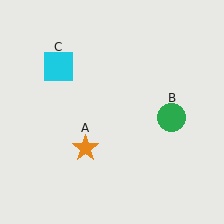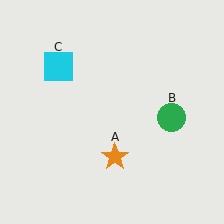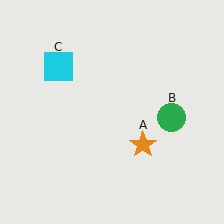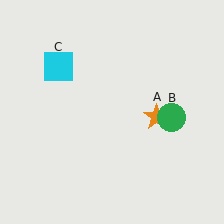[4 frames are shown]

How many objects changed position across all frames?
1 object changed position: orange star (object A).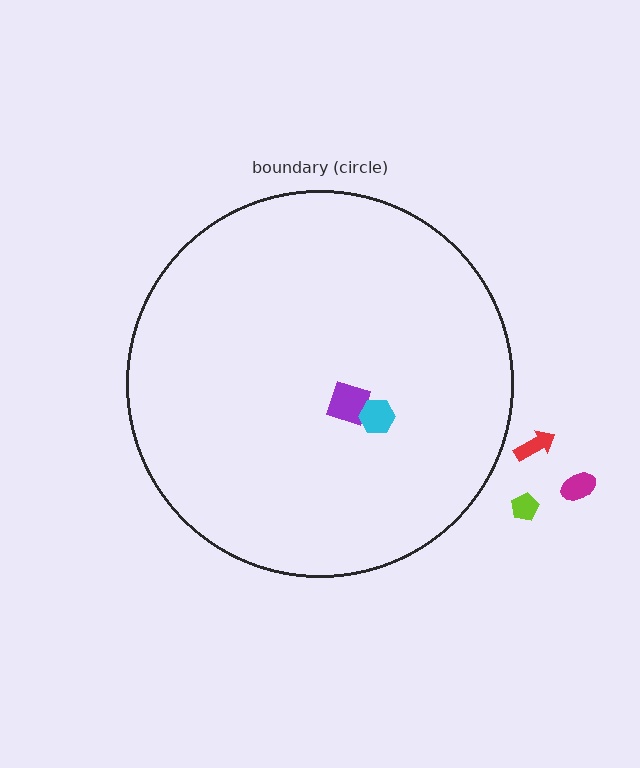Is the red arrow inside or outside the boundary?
Outside.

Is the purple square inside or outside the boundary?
Inside.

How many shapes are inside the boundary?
2 inside, 3 outside.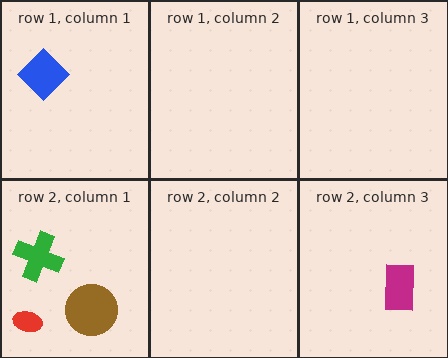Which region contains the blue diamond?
The row 1, column 1 region.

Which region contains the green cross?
The row 2, column 1 region.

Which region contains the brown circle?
The row 2, column 1 region.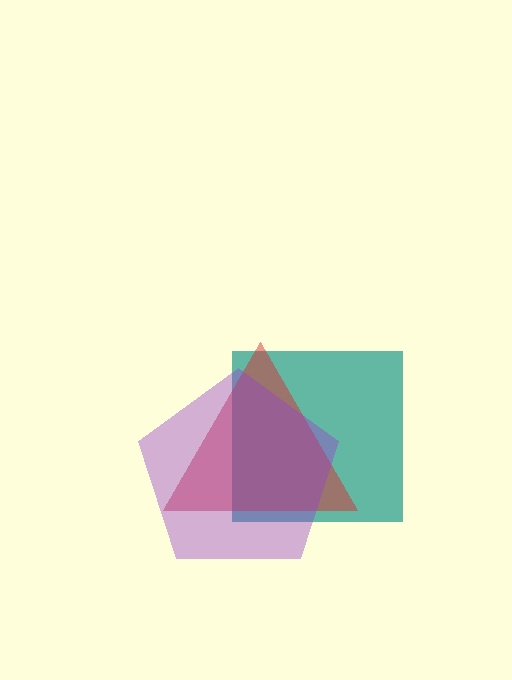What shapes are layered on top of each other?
The layered shapes are: a teal square, a red triangle, a purple pentagon.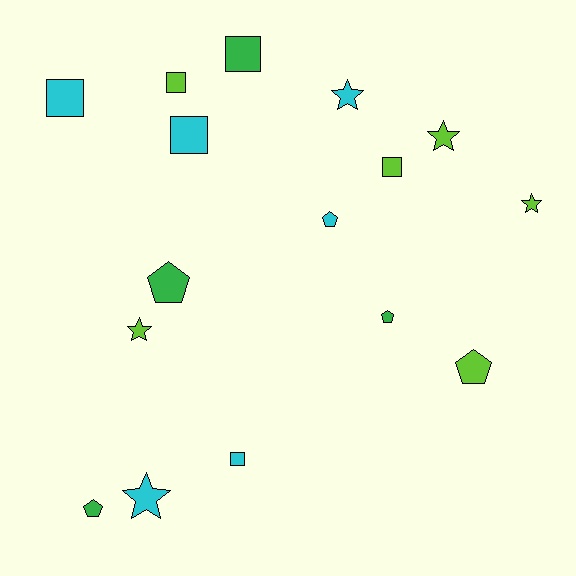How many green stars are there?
There are no green stars.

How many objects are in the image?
There are 16 objects.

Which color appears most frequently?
Lime, with 6 objects.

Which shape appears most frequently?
Square, with 6 objects.